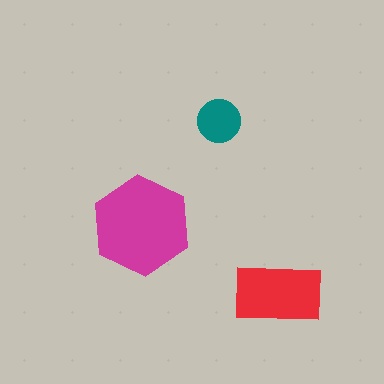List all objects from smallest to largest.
The teal circle, the red rectangle, the magenta hexagon.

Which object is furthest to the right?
The red rectangle is rightmost.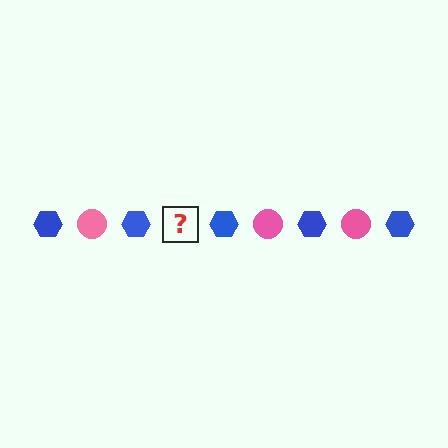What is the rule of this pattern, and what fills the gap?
The rule is that the pattern alternates between blue hexagon and pink circle. The gap should be filled with a pink circle.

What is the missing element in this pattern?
The missing element is a pink circle.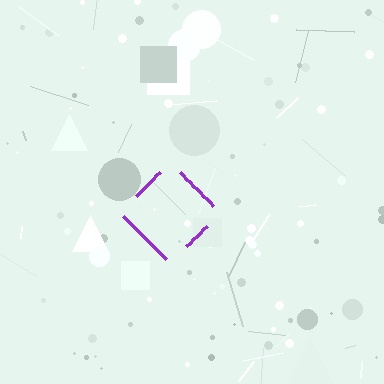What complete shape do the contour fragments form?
The contour fragments form a diamond.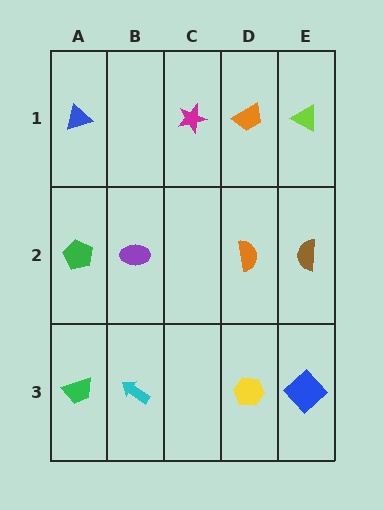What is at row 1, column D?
An orange trapezoid.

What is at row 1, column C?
A magenta star.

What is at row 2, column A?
A green pentagon.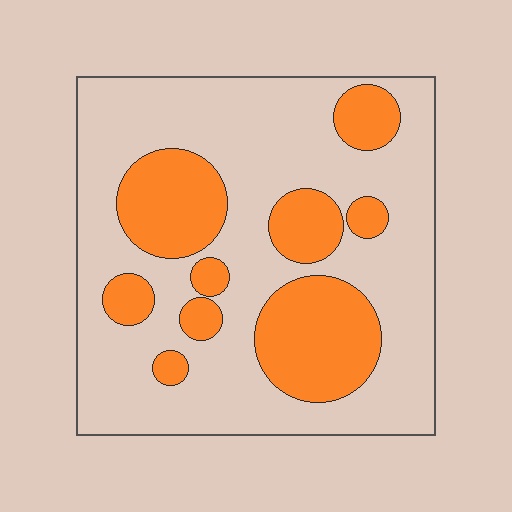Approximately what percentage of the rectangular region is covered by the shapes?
Approximately 30%.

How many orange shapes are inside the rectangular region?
9.